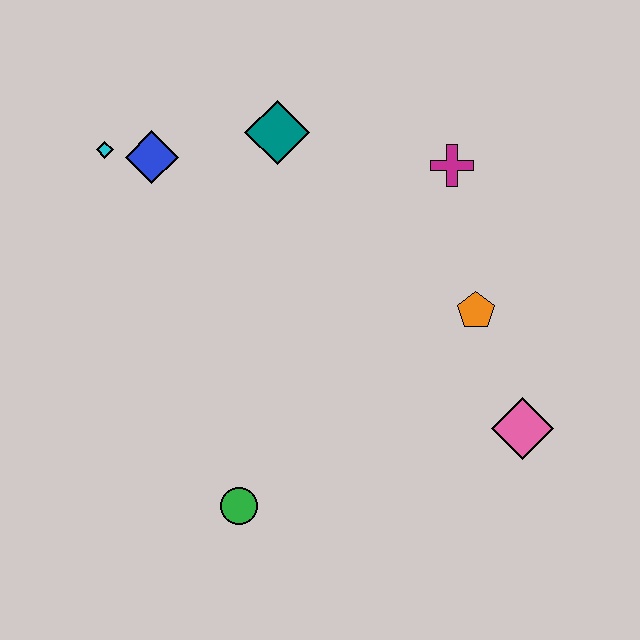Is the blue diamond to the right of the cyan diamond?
Yes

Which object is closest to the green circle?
The pink diamond is closest to the green circle.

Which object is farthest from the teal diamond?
The pink diamond is farthest from the teal diamond.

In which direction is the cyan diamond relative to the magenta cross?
The cyan diamond is to the left of the magenta cross.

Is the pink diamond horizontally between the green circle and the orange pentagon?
No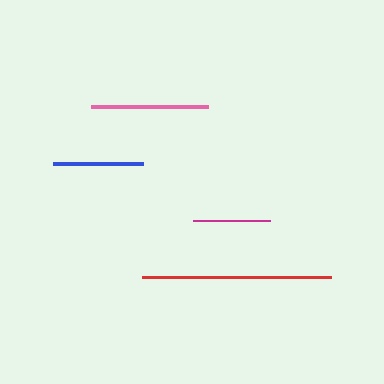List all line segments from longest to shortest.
From longest to shortest: red, pink, blue, magenta.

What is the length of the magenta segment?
The magenta segment is approximately 77 pixels long.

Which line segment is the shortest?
The magenta line is the shortest at approximately 77 pixels.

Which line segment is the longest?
The red line is the longest at approximately 189 pixels.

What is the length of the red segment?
The red segment is approximately 189 pixels long.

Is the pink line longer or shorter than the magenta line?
The pink line is longer than the magenta line.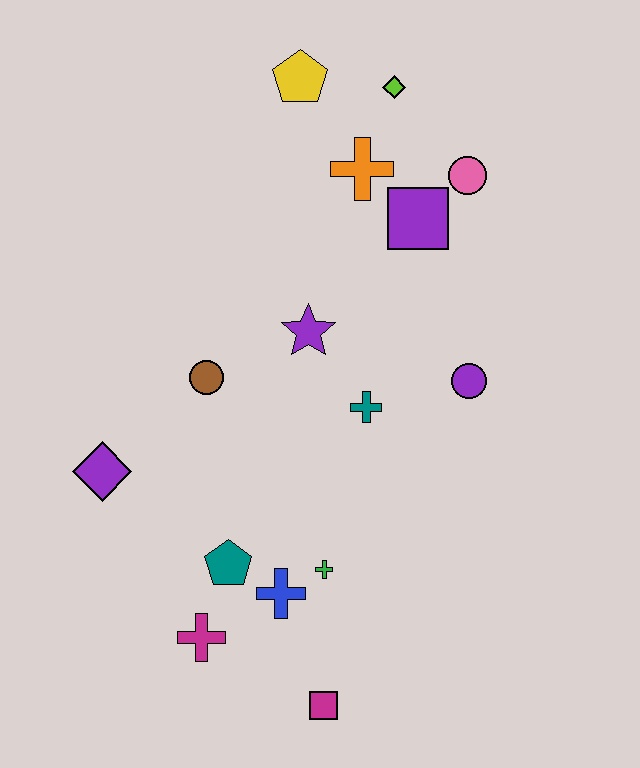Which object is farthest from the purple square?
The magenta square is farthest from the purple square.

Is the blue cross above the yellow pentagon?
No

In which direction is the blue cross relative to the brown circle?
The blue cross is below the brown circle.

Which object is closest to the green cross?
The blue cross is closest to the green cross.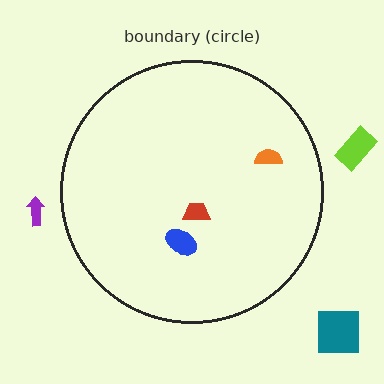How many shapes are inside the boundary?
3 inside, 3 outside.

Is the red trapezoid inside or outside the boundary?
Inside.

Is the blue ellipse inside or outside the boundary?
Inside.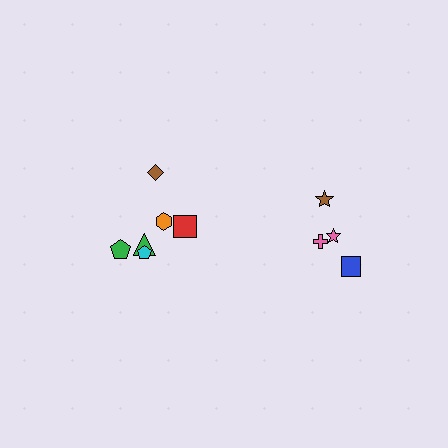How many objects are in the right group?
There are 4 objects.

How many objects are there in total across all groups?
There are 10 objects.